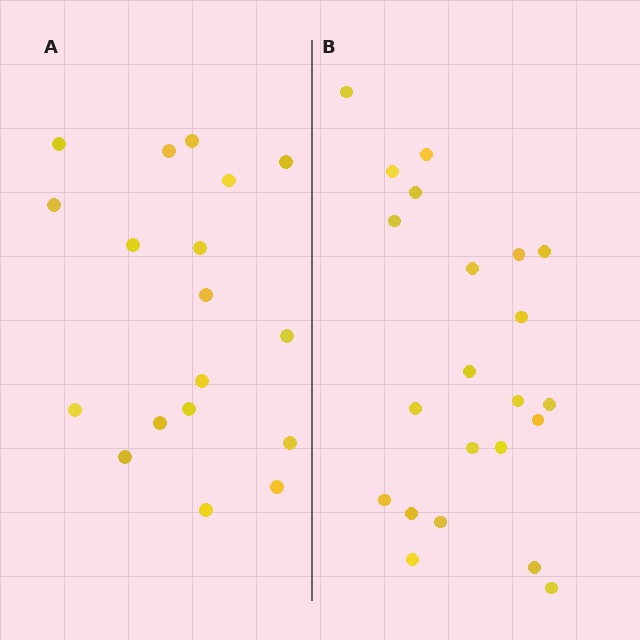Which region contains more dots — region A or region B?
Region B (the right region) has more dots.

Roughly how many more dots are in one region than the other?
Region B has about 4 more dots than region A.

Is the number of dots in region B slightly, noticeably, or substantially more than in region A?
Region B has only slightly more — the two regions are fairly close. The ratio is roughly 1.2 to 1.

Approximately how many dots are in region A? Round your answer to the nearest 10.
About 20 dots. (The exact count is 18, which rounds to 20.)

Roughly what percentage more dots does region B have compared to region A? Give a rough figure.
About 20% more.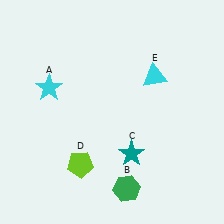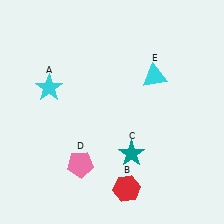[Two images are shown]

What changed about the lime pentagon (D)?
In Image 1, D is lime. In Image 2, it changed to pink.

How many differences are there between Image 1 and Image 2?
There are 2 differences between the two images.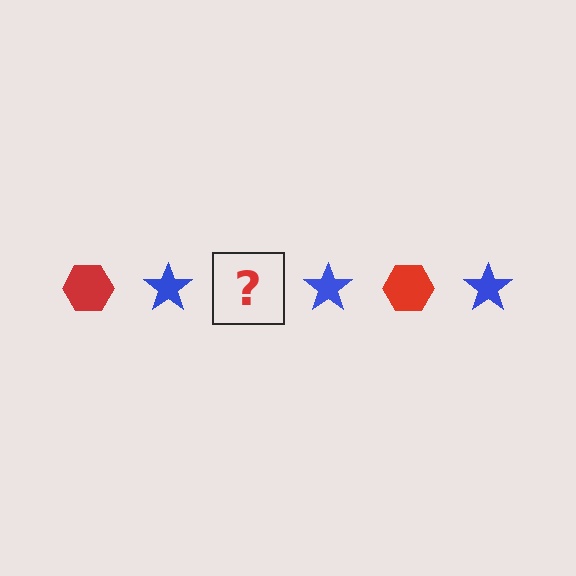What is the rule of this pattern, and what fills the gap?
The rule is that the pattern alternates between red hexagon and blue star. The gap should be filled with a red hexagon.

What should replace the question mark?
The question mark should be replaced with a red hexagon.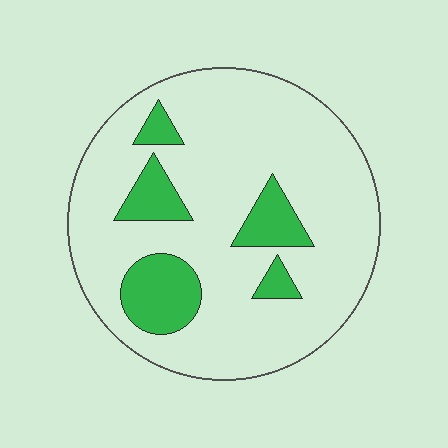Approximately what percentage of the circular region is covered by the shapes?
Approximately 20%.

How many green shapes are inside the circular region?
5.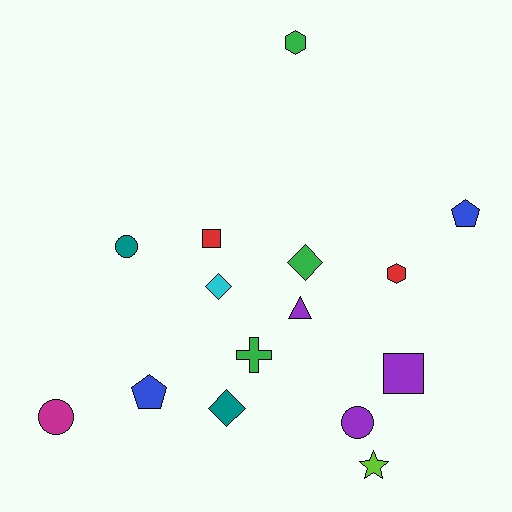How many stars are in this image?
There is 1 star.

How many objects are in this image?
There are 15 objects.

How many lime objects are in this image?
There is 1 lime object.